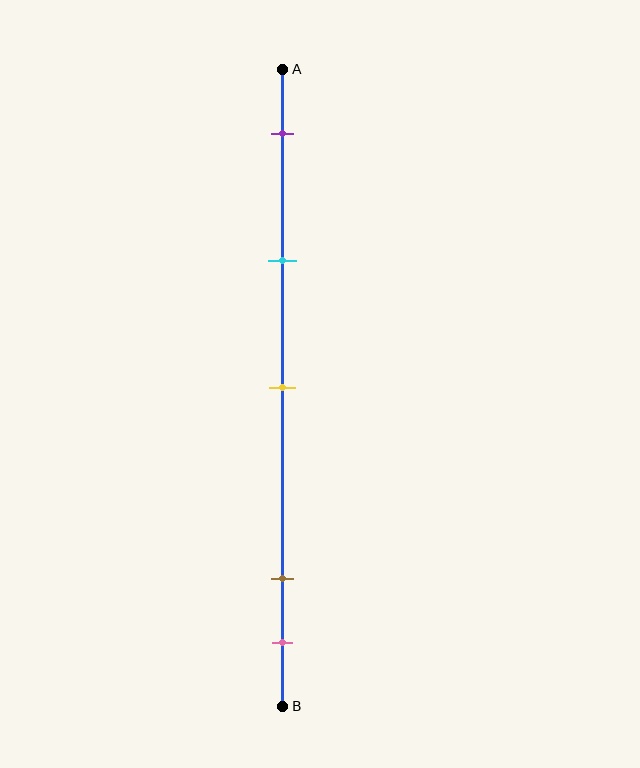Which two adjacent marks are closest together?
The brown and pink marks are the closest adjacent pair.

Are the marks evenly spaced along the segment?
No, the marks are not evenly spaced.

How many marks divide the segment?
There are 5 marks dividing the segment.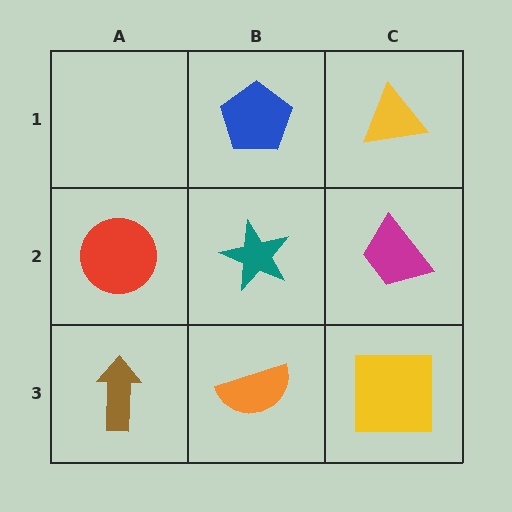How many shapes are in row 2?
3 shapes.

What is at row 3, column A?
A brown arrow.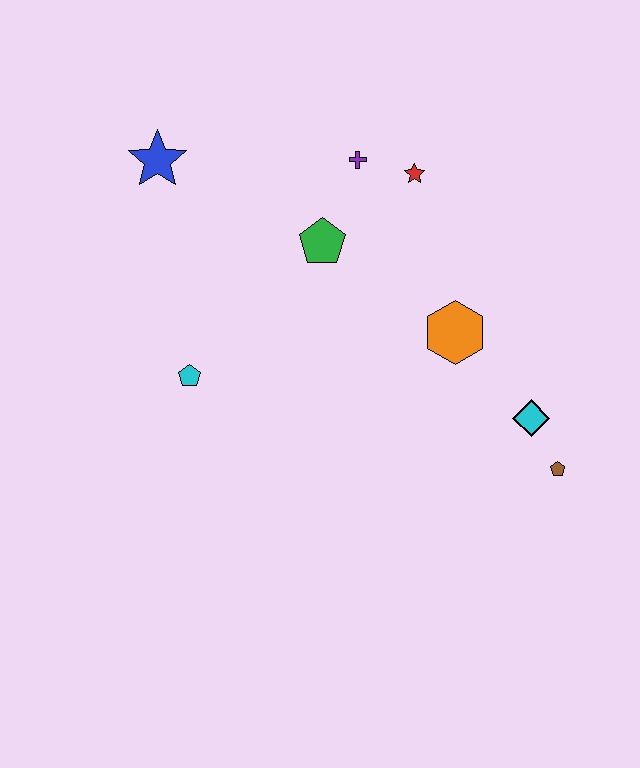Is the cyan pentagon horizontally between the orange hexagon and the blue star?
Yes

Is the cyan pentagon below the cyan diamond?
No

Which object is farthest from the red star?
The brown pentagon is farthest from the red star.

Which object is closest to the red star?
The purple cross is closest to the red star.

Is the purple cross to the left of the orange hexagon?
Yes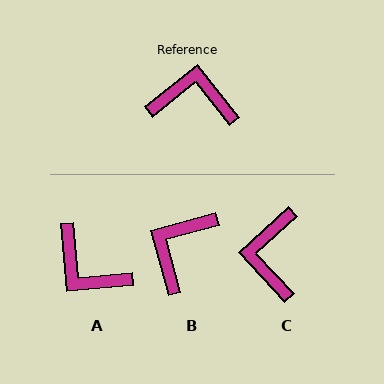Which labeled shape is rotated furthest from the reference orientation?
A, about 146 degrees away.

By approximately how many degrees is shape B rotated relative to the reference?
Approximately 67 degrees counter-clockwise.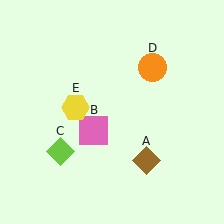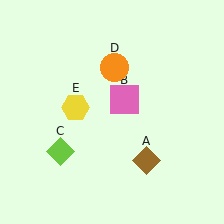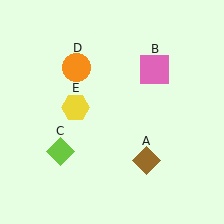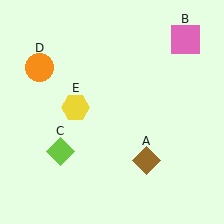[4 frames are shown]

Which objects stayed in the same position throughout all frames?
Brown diamond (object A) and lime diamond (object C) and yellow hexagon (object E) remained stationary.